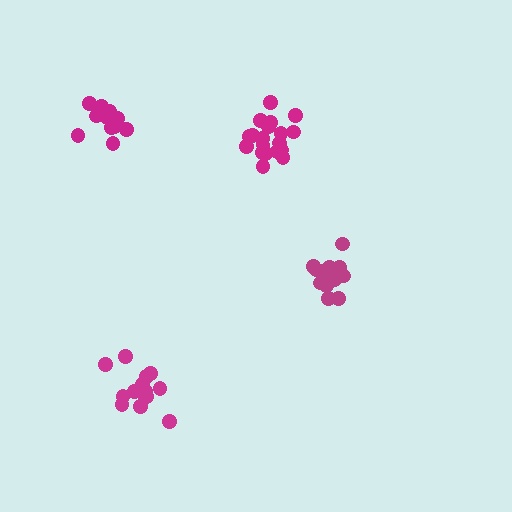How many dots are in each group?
Group 1: 16 dots, Group 2: 19 dots, Group 3: 16 dots, Group 4: 16 dots (67 total).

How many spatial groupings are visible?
There are 4 spatial groupings.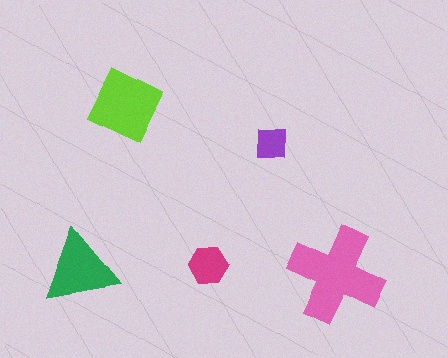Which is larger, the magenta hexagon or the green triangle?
The green triangle.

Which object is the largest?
The pink cross.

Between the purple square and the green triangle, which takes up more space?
The green triangle.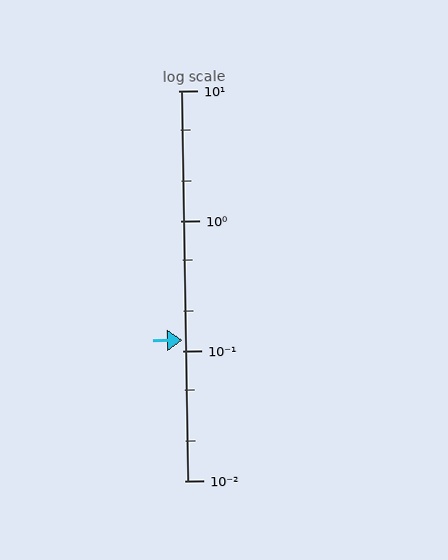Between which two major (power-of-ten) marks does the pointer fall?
The pointer is between 0.1 and 1.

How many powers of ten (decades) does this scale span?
The scale spans 3 decades, from 0.01 to 10.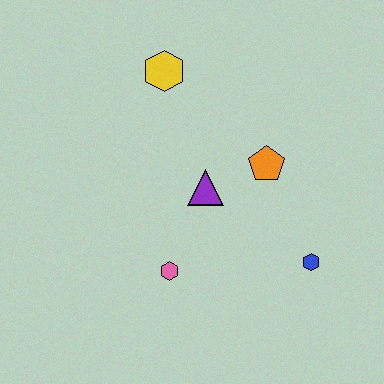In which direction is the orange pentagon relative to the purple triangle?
The orange pentagon is to the right of the purple triangle.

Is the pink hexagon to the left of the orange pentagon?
Yes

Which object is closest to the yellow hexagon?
The purple triangle is closest to the yellow hexagon.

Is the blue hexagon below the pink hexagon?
No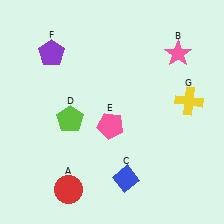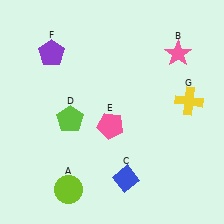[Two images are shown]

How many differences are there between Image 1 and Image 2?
There is 1 difference between the two images.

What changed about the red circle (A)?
In Image 1, A is red. In Image 2, it changed to lime.